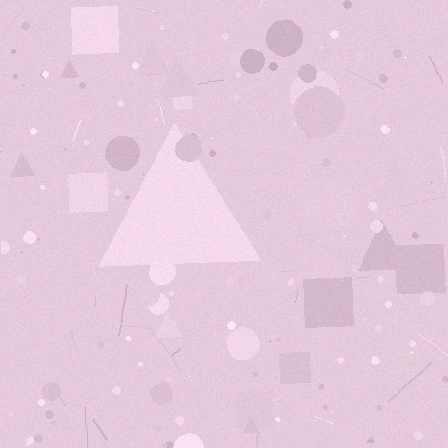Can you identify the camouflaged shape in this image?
The camouflaged shape is a triangle.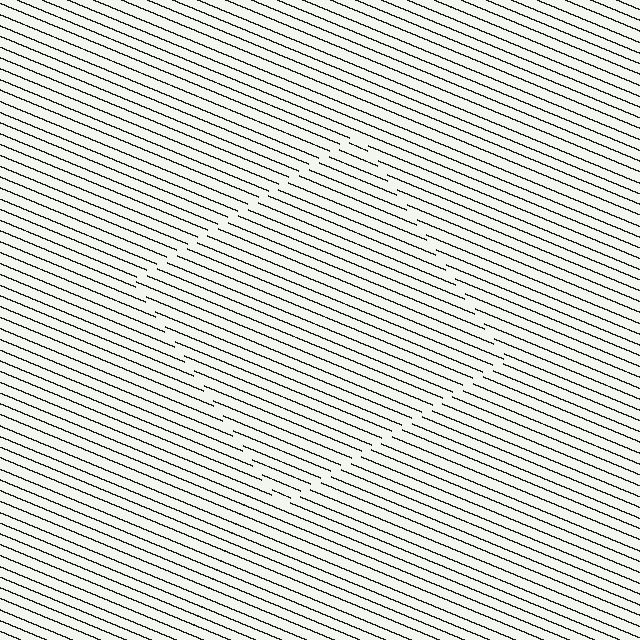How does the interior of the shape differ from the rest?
The interior of the shape contains the same grating, shifted by half a period — the contour is defined by the phase discontinuity where line-ends from the inner and outer gratings abut.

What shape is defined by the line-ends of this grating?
An illusory square. The interior of the shape contains the same grating, shifted by half a period — the contour is defined by the phase discontinuity where line-ends from the inner and outer gratings abut.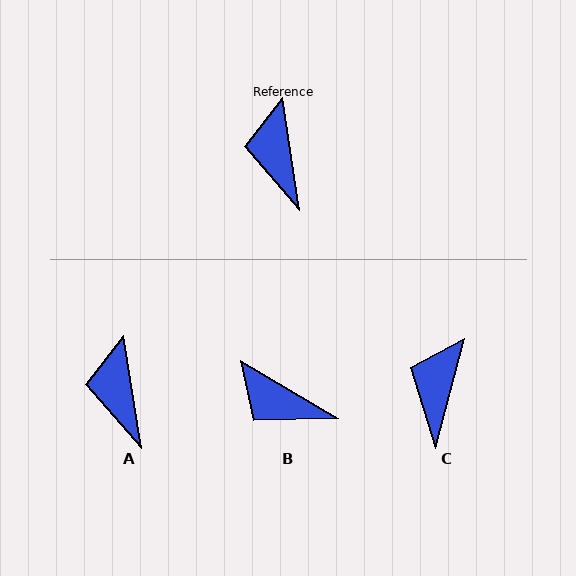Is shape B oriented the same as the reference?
No, it is off by about 50 degrees.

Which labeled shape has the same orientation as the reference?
A.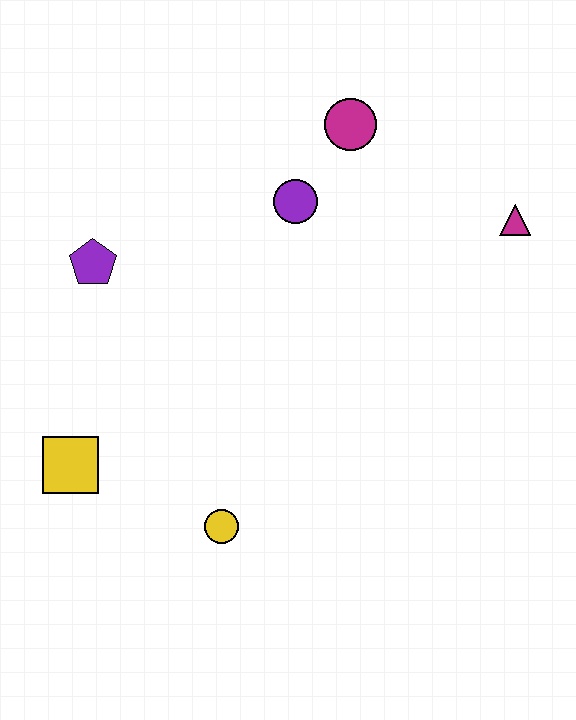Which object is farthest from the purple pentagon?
The magenta triangle is farthest from the purple pentagon.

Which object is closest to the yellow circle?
The yellow square is closest to the yellow circle.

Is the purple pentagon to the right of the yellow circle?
No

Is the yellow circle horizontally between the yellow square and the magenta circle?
Yes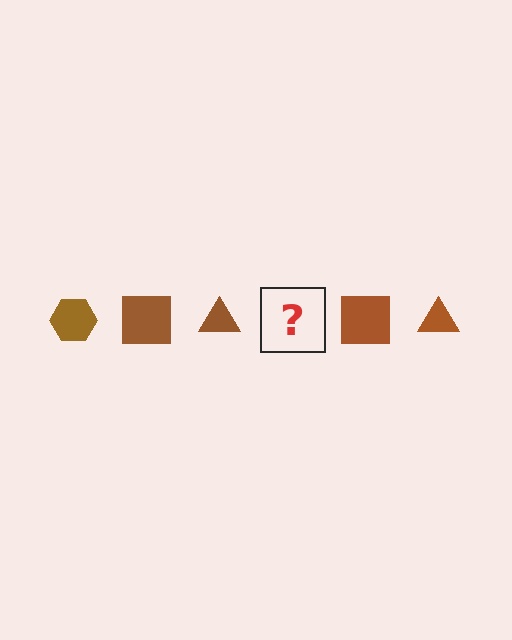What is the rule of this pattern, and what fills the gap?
The rule is that the pattern cycles through hexagon, square, triangle shapes in brown. The gap should be filled with a brown hexagon.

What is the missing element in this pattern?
The missing element is a brown hexagon.